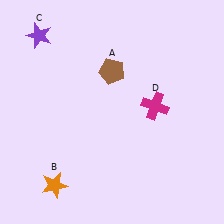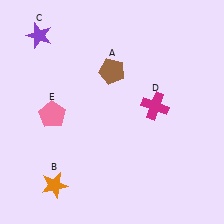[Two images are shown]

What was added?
A pink pentagon (E) was added in Image 2.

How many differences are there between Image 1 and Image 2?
There is 1 difference between the two images.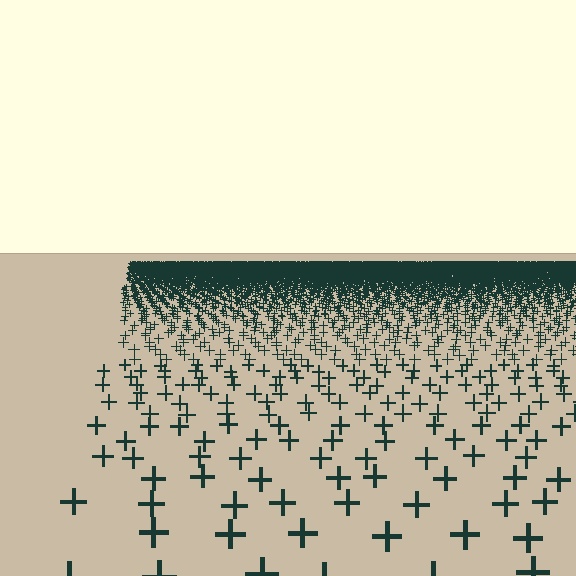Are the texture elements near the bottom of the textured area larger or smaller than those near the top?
Larger. Near the bottom, elements are closer to the viewer and appear at a bigger on-screen size.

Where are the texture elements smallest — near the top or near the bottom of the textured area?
Near the top.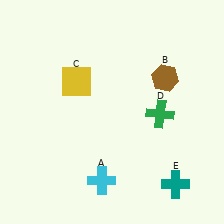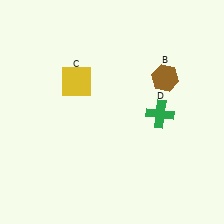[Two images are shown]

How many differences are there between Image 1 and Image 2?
There are 2 differences between the two images.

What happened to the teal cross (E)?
The teal cross (E) was removed in Image 2. It was in the bottom-right area of Image 1.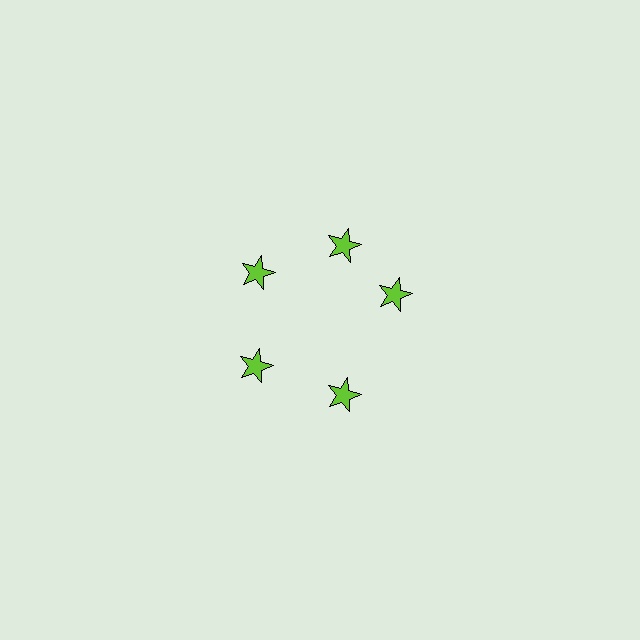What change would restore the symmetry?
The symmetry would be restored by rotating it back into even spacing with its neighbors so that all 5 stars sit at equal angles and equal distance from the center.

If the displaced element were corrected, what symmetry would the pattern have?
It would have 5-fold rotational symmetry — the pattern would map onto itself every 72 degrees.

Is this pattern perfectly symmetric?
No. The 5 lime stars are arranged in a ring, but one element near the 3 o'clock position is rotated out of alignment along the ring, breaking the 5-fold rotational symmetry.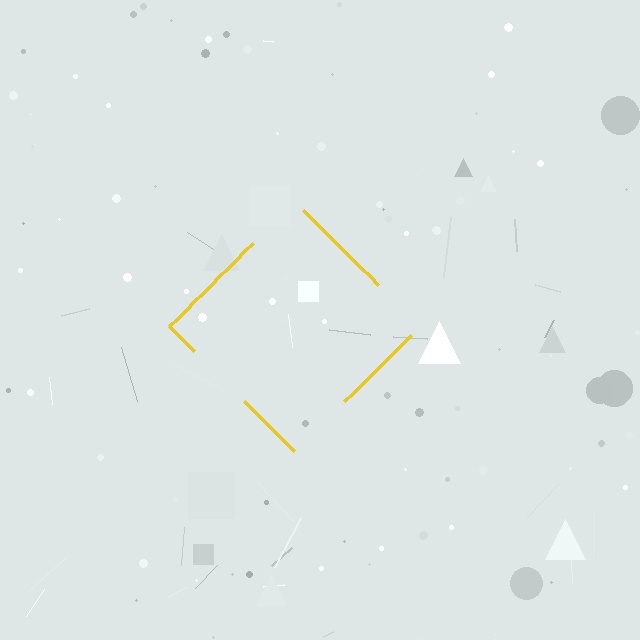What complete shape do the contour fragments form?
The contour fragments form a diamond.